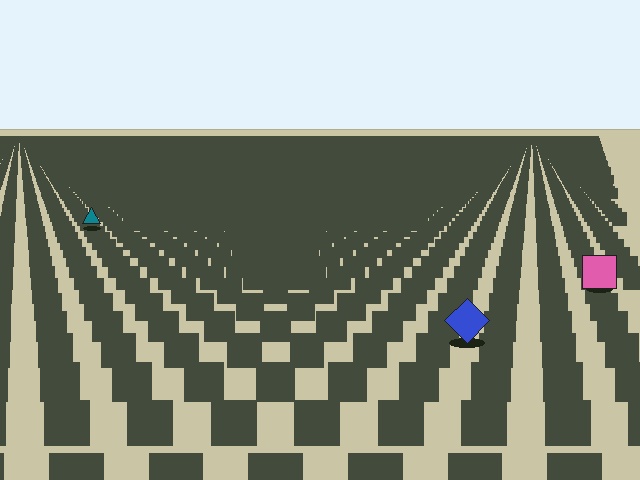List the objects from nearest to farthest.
From nearest to farthest: the blue diamond, the pink square, the teal triangle.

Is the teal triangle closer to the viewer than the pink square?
No. The pink square is closer — you can tell from the texture gradient: the ground texture is coarser near it.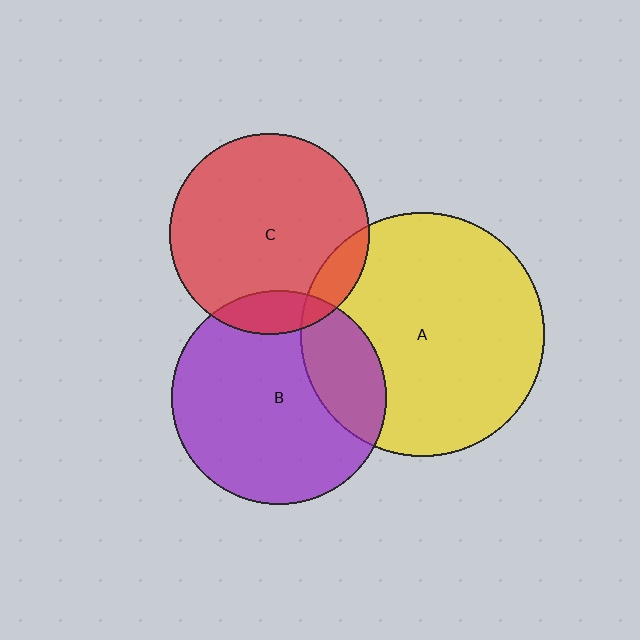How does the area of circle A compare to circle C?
Approximately 1.5 times.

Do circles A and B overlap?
Yes.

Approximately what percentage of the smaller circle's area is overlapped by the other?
Approximately 25%.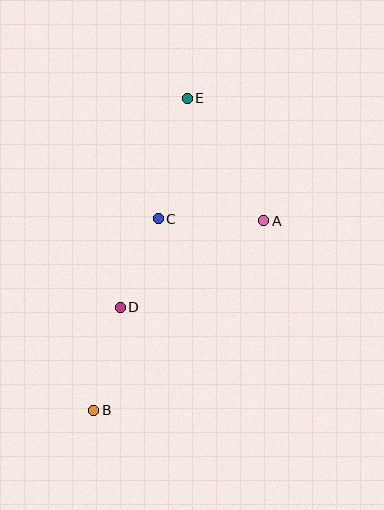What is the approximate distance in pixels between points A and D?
The distance between A and D is approximately 168 pixels.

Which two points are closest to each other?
Points C and D are closest to each other.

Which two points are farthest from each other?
Points B and E are farthest from each other.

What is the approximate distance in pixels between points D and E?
The distance between D and E is approximately 219 pixels.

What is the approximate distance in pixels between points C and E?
The distance between C and E is approximately 124 pixels.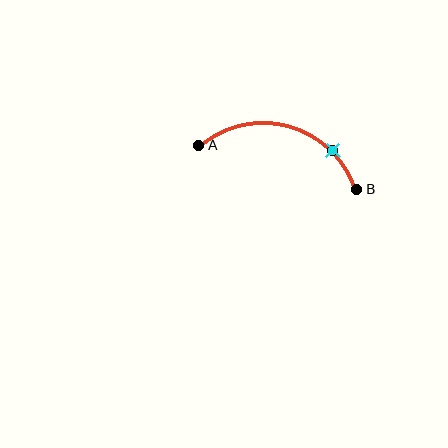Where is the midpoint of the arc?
The arc midpoint is the point on the curve farthest from the straight line joining A and B. It sits above that line.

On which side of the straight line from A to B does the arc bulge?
The arc bulges above the straight line connecting A and B.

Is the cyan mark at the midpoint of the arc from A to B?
No. The cyan mark lies on the arc but is closer to endpoint B. The arc midpoint would be at the point on the curve equidistant along the arc from both A and B.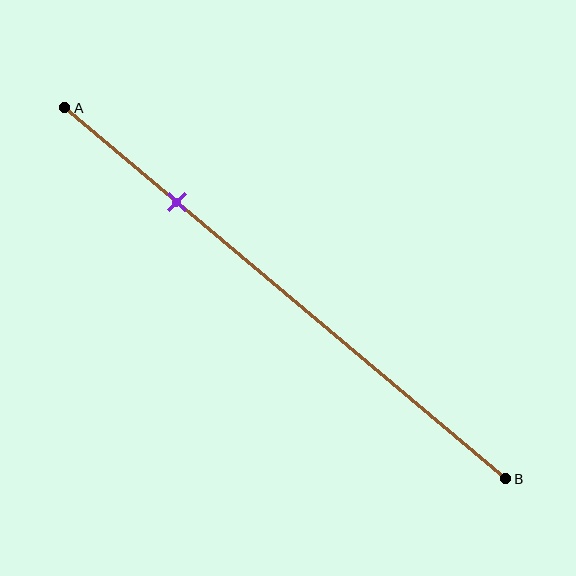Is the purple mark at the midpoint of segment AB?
No, the mark is at about 25% from A, not at the 50% midpoint.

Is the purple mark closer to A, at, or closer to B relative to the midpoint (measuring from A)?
The purple mark is closer to point A than the midpoint of segment AB.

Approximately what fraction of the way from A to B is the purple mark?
The purple mark is approximately 25% of the way from A to B.